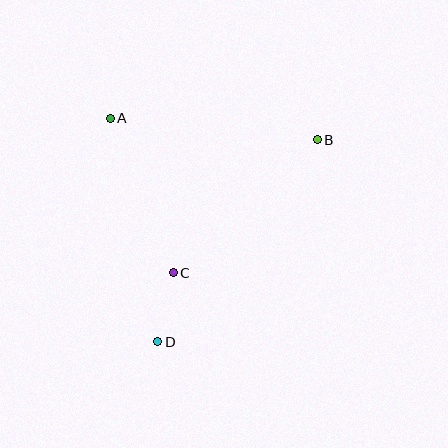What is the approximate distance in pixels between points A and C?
The distance between A and C is approximately 167 pixels.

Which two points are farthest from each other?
Points B and D are farthest from each other.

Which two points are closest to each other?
Points C and D are closest to each other.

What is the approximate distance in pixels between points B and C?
The distance between B and C is approximately 196 pixels.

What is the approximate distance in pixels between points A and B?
The distance between A and B is approximately 208 pixels.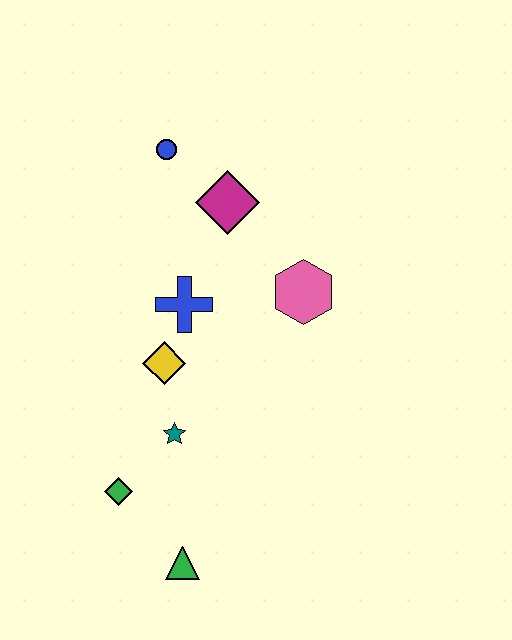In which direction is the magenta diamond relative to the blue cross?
The magenta diamond is above the blue cross.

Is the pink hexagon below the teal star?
No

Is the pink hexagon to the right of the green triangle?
Yes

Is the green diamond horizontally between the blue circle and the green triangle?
No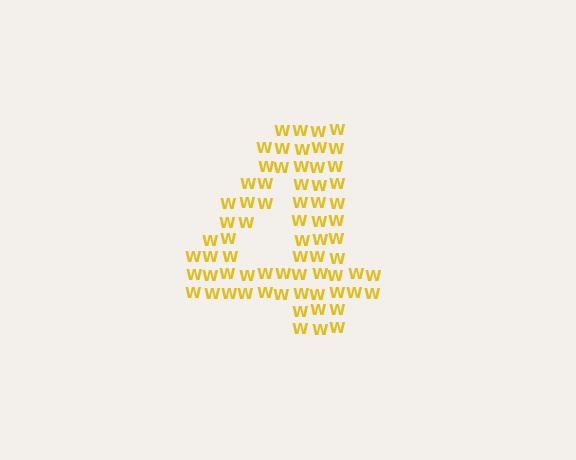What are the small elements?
The small elements are letter W's.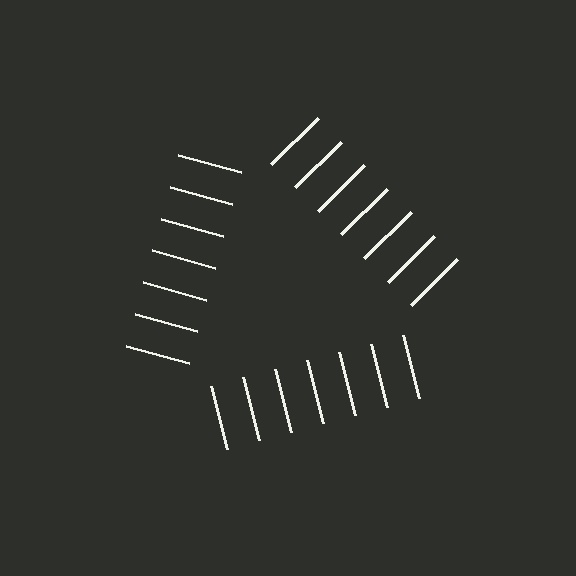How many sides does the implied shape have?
3 sides — the line-ends trace a triangle.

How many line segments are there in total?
21 — 7 along each of the 3 edges.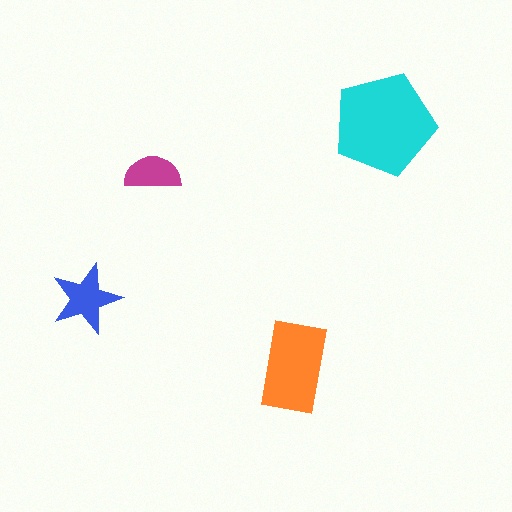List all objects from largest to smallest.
The cyan pentagon, the orange rectangle, the blue star, the magenta semicircle.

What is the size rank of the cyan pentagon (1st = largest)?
1st.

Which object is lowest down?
The orange rectangle is bottommost.